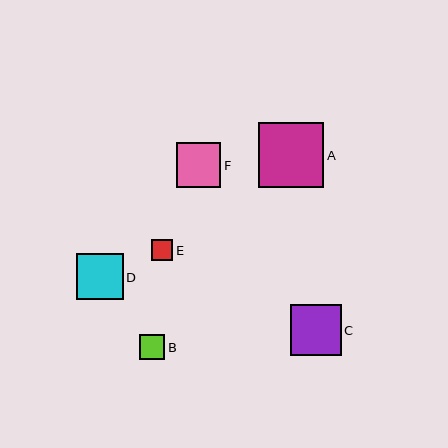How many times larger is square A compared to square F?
Square A is approximately 1.5 times the size of square F.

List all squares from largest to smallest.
From largest to smallest: A, C, D, F, B, E.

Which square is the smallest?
Square E is the smallest with a size of approximately 21 pixels.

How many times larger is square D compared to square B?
Square D is approximately 1.8 times the size of square B.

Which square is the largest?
Square A is the largest with a size of approximately 65 pixels.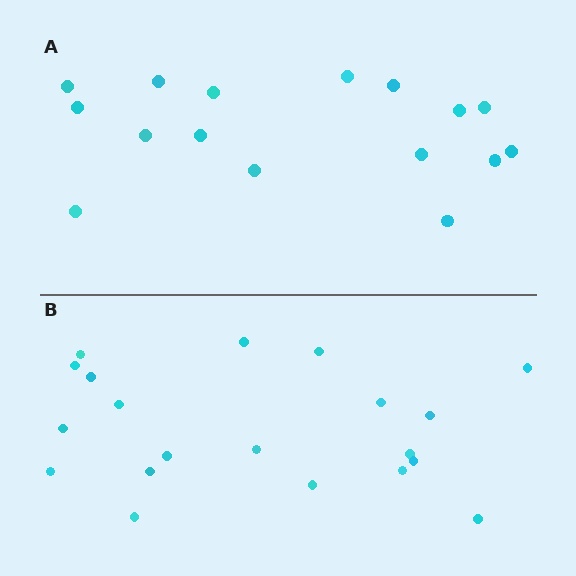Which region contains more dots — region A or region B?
Region B (the bottom region) has more dots.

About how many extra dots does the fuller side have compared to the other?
Region B has about 4 more dots than region A.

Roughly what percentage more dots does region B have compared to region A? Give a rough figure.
About 25% more.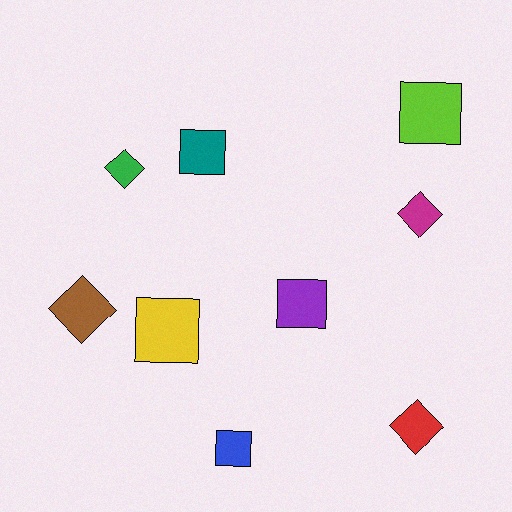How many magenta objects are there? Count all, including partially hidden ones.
There is 1 magenta object.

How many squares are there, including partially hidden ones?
There are 5 squares.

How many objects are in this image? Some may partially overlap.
There are 9 objects.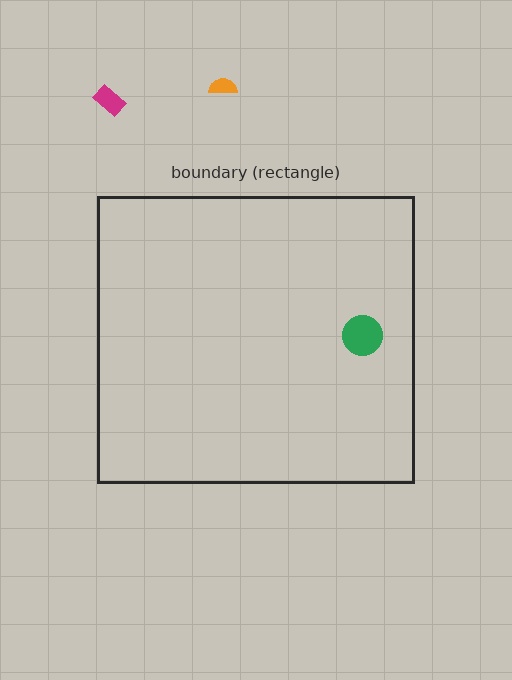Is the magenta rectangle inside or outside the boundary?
Outside.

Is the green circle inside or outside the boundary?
Inside.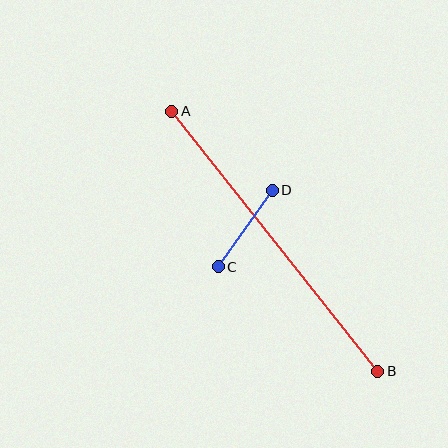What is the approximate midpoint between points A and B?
The midpoint is at approximately (275, 241) pixels.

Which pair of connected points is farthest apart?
Points A and B are farthest apart.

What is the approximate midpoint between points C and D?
The midpoint is at approximately (245, 228) pixels.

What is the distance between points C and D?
The distance is approximately 93 pixels.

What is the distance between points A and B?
The distance is approximately 331 pixels.